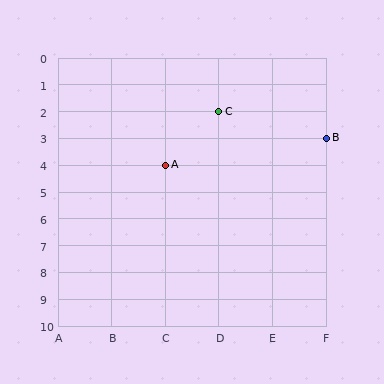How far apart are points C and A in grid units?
Points C and A are 1 column and 2 rows apart (about 2.2 grid units diagonally).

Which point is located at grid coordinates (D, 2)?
Point C is at (D, 2).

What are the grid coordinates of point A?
Point A is at grid coordinates (C, 4).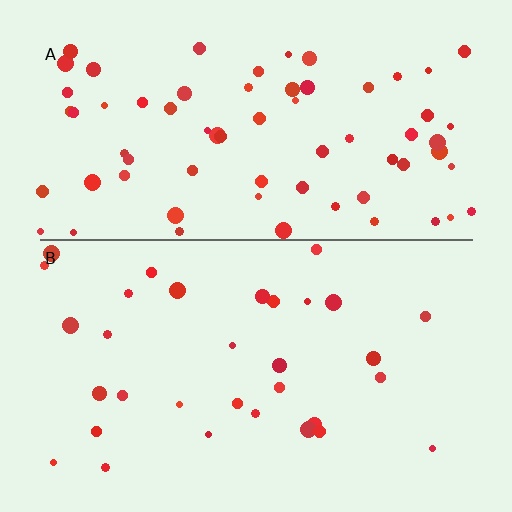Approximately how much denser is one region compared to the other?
Approximately 2.2× — region A over region B.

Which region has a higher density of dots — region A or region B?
A (the top).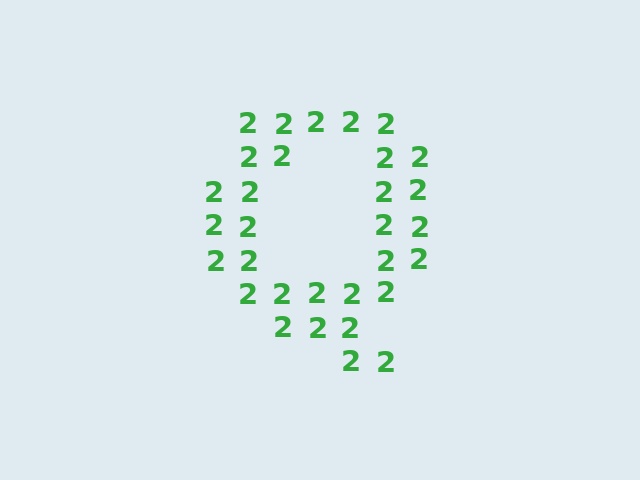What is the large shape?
The large shape is the letter Q.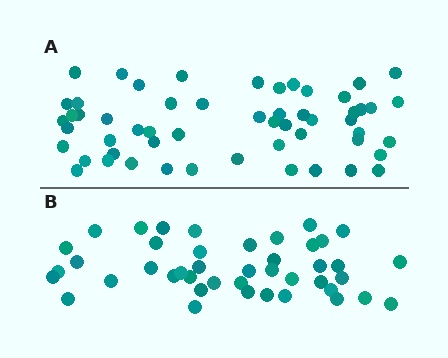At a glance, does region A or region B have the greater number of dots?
Region A (the top region) has more dots.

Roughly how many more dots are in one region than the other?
Region A has roughly 12 or so more dots than region B.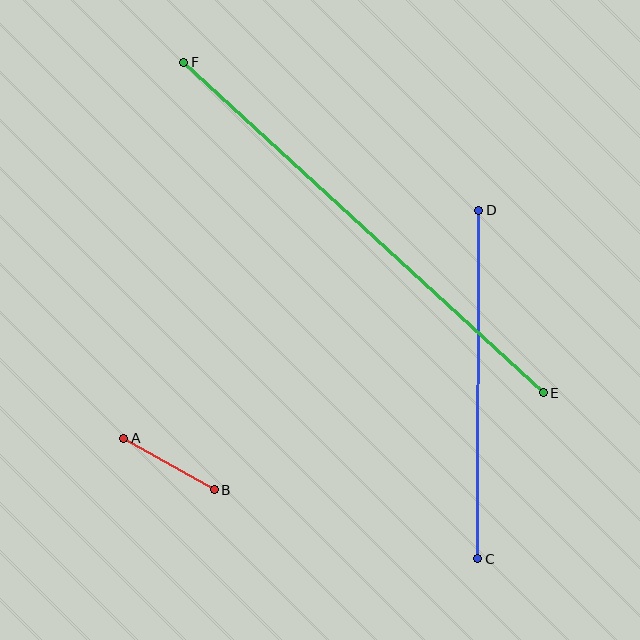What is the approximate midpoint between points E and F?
The midpoint is at approximately (364, 228) pixels.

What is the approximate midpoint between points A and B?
The midpoint is at approximately (169, 464) pixels.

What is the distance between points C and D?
The distance is approximately 348 pixels.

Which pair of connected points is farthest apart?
Points E and F are farthest apart.